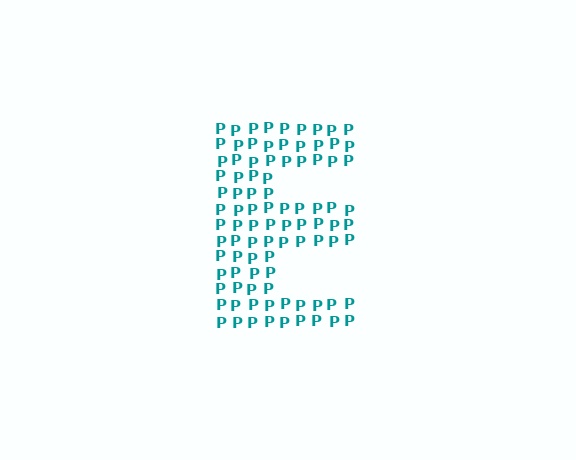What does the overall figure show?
The overall figure shows the letter E.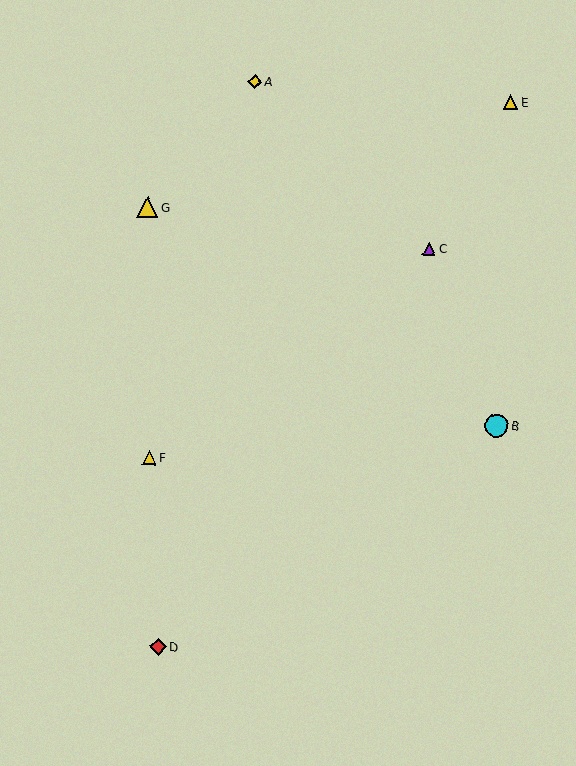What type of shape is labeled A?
Shape A is a yellow diamond.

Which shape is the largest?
The cyan circle (labeled B) is the largest.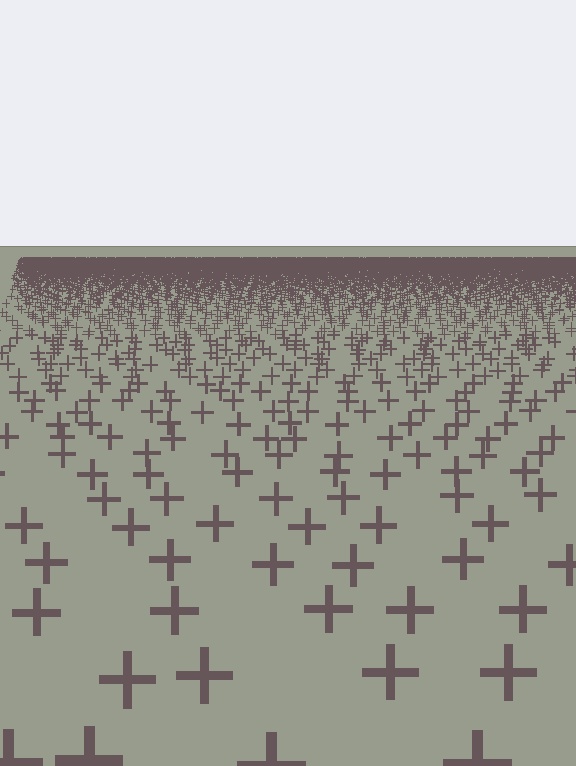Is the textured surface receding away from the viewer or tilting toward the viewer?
The surface is receding away from the viewer. Texture elements get smaller and denser toward the top.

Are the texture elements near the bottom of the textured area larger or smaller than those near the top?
Larger. Near the bottom, elements are closer to the viewer and appear at a bigger on-screen size.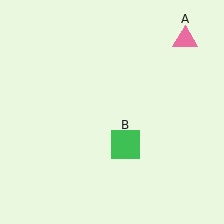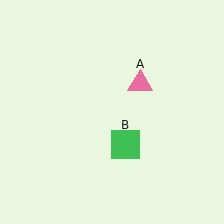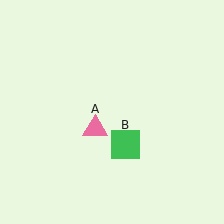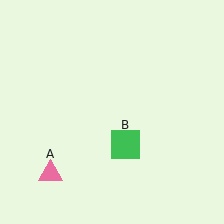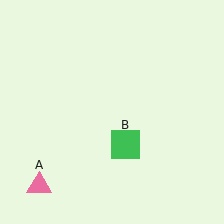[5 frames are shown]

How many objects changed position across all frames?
1 object changed position: pink triangle (object A).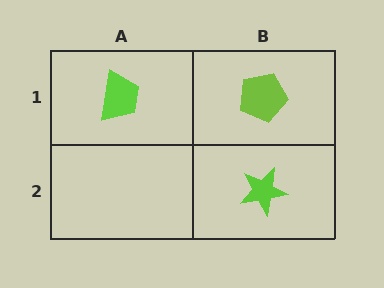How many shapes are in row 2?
1 shape.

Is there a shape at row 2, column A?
No, that cell is empty.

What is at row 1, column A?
A lime trapezoid.